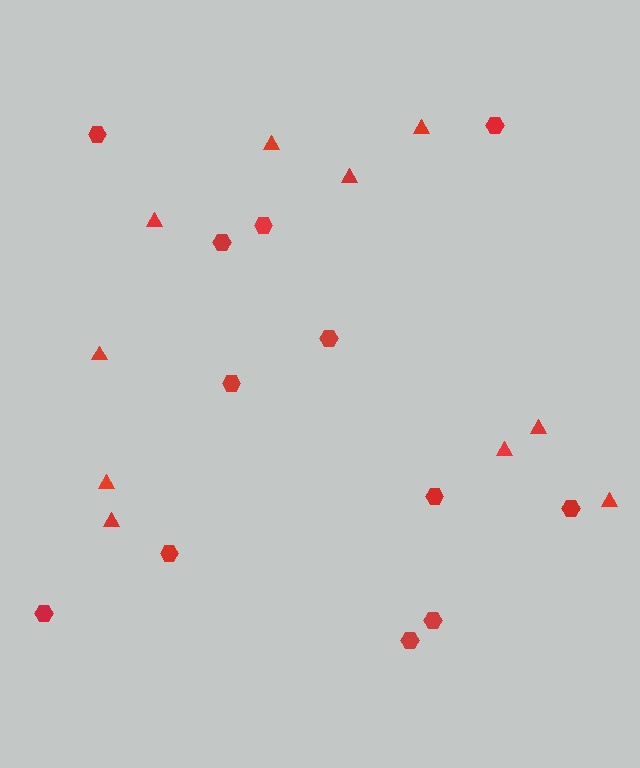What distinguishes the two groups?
There are 2 groups: one group of triangles (10) and one group of hexagons (12).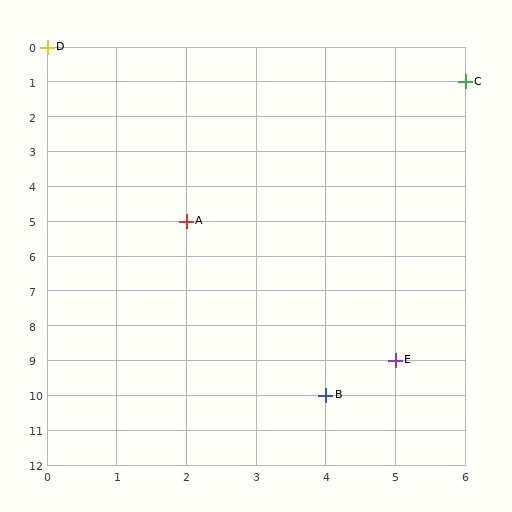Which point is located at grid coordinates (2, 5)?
Point A is at (2, 5).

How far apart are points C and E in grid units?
Points C and E are 1 column and 8 rows apart (about 8.1 grid units diagonally).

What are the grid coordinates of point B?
Point B is at grid coordinates (4, 10).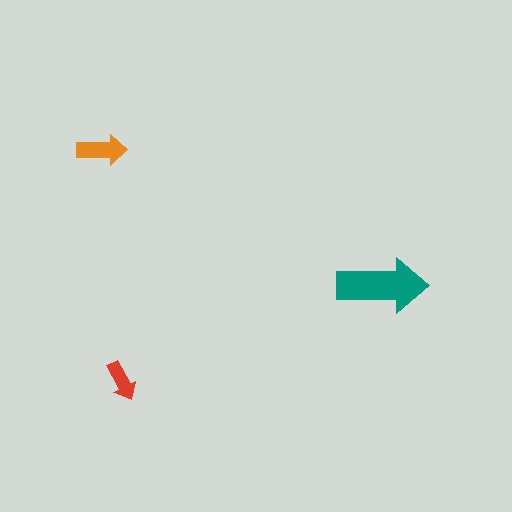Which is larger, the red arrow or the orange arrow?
The orange one.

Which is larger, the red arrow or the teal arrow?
The teal one.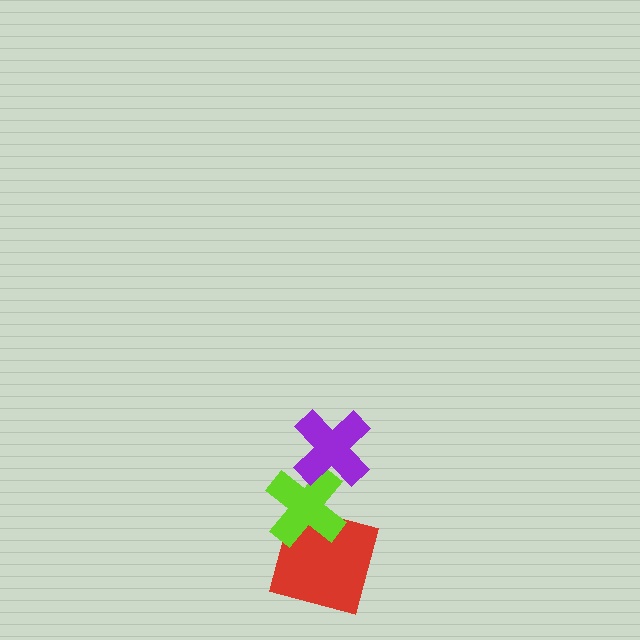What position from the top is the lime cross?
The lime cross is 2nd from the top.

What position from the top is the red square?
The red square is 3rd from the top.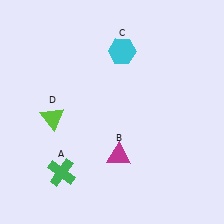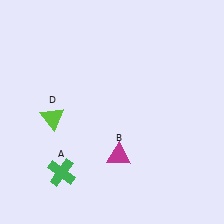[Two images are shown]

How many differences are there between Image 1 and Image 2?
There is 1 difference between the two images.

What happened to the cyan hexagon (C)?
The cyan hexagon (C) was removed in Image 2. It was in the top-right area of Image 1.